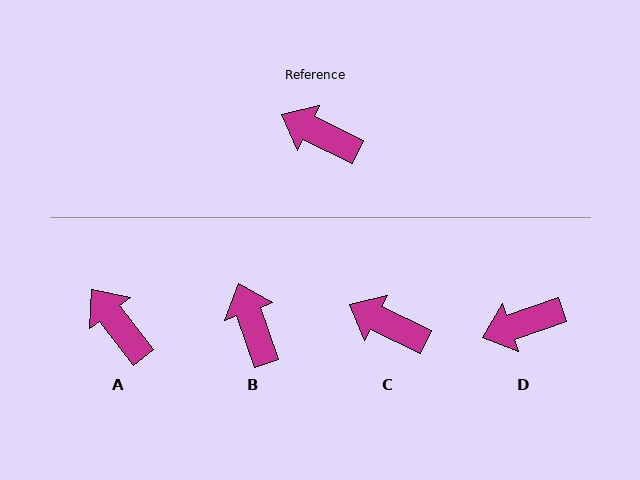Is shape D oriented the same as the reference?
No, it is off by about 45 degrees.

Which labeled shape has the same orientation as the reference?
C.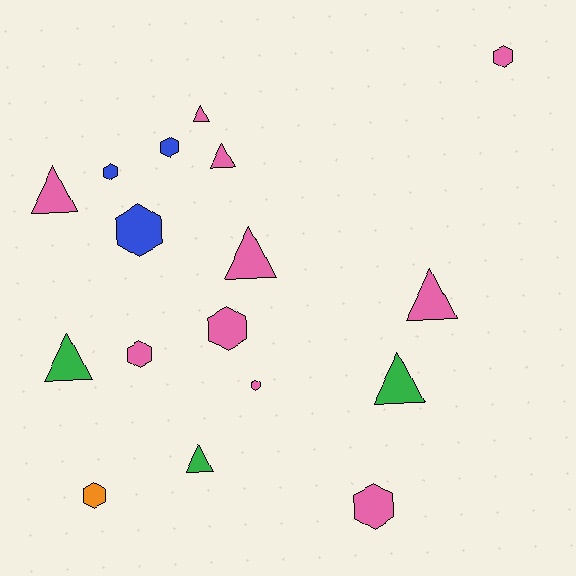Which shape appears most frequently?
Hexagon, with 9 objects.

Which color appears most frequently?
Pink, with 10 objects.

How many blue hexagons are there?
There are 3 blue hexagons.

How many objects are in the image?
There are 17 objects.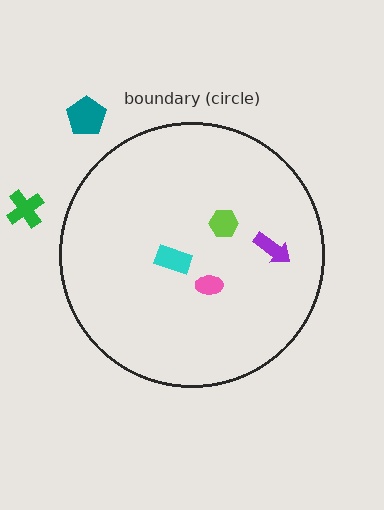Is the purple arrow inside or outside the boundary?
Inside.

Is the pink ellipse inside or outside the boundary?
Inside.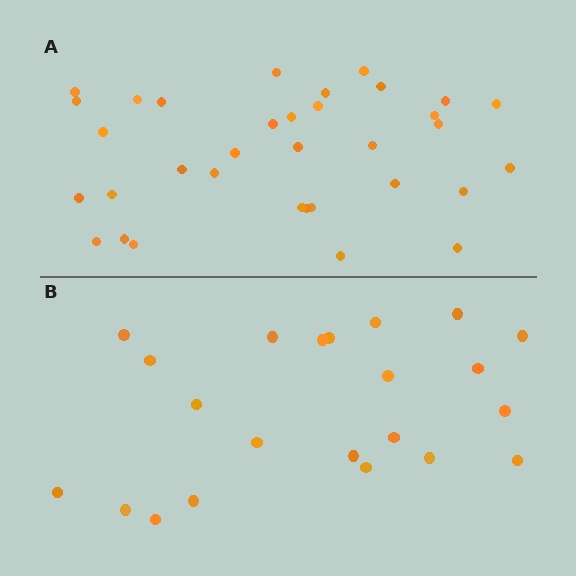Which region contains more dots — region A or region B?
Region A (the top region) has more dots.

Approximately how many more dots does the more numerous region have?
Region A has roughly 12 or so more dots than region B.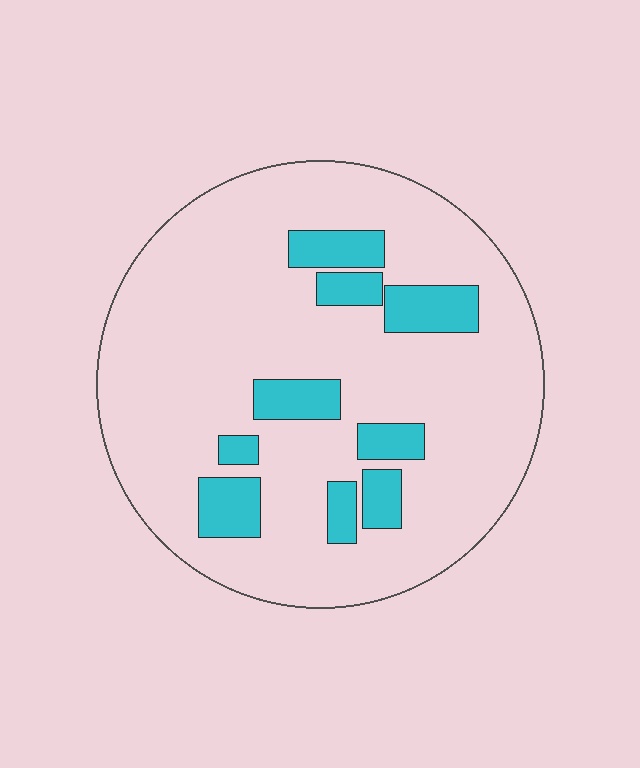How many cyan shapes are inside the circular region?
9.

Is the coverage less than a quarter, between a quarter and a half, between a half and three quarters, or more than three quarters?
Less than a quarter.